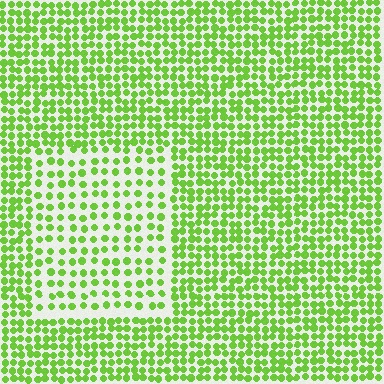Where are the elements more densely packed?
The elements are more densely packed outside the rectangle boundary.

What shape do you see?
I see a rectangle.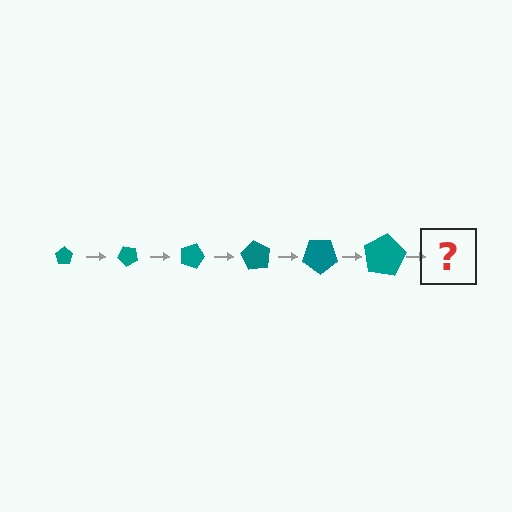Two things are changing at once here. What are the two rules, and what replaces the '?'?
The two rules are that the pentagon grows larger each step and it rotates 45 degrees each step. The '?' should be a pentagon, larger than the previous one and rotated 270 degrees from the start.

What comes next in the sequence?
The next element should be a pentagon, larger than the previous one and rotated 270 degrees from the start.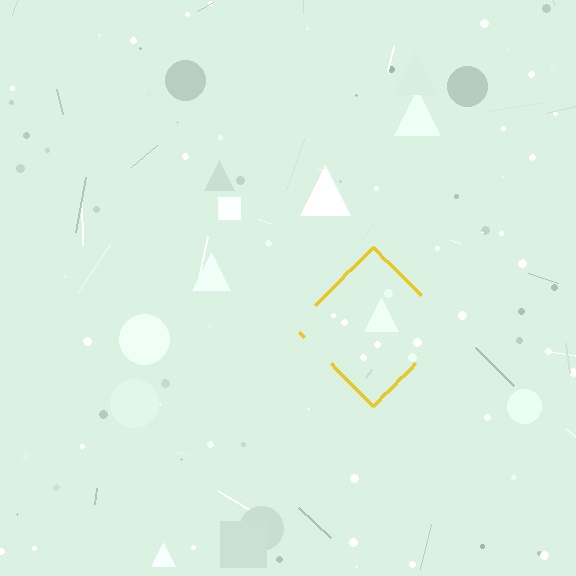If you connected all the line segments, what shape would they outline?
They would outline a diamond.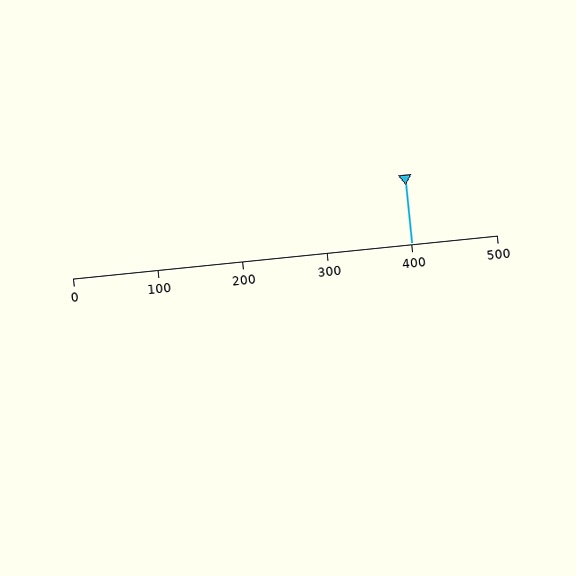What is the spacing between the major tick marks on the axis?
The major ticks are spaced 100 apart.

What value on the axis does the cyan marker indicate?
The marker indicates approximately 400.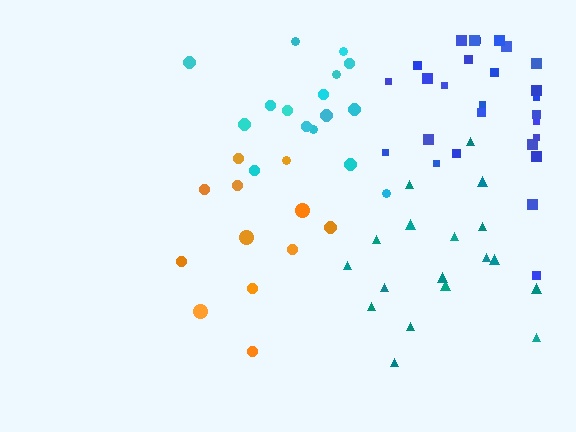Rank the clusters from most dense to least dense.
cyan, teal, blue, orange.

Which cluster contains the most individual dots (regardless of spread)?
Blue (28).